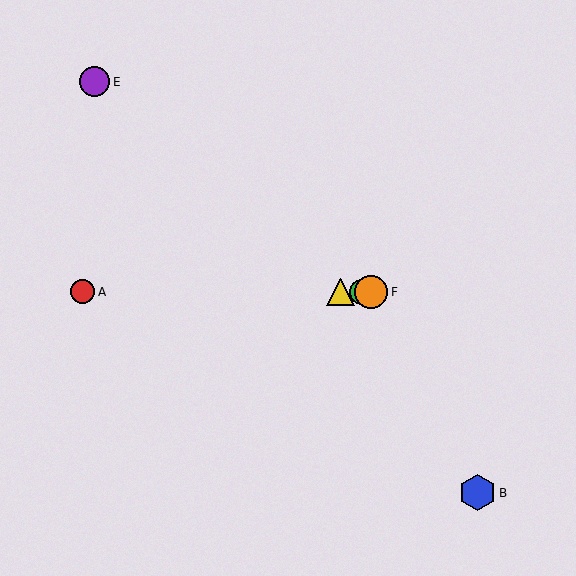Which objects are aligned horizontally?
Objects A, C, D, F are aligned horizontally.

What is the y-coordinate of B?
Object B is at y≈493.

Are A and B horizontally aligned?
No, A is at y≈292 and B is at y≈493.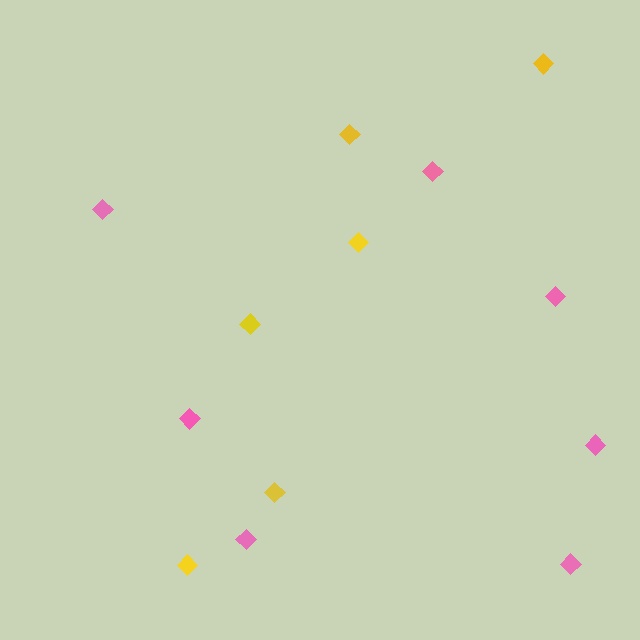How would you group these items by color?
There are 2 groups: one group of yellow diamonds (6) and one group of pink diamonds (7).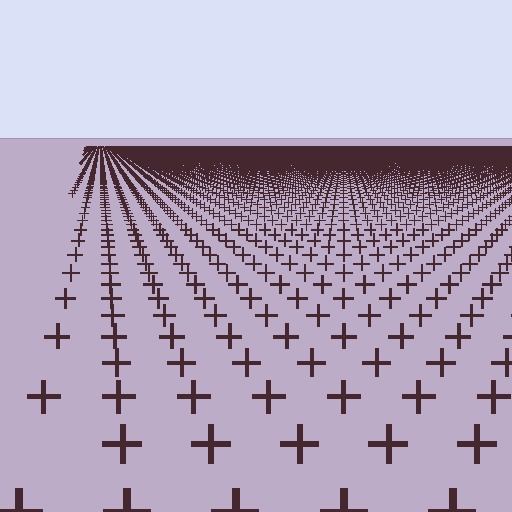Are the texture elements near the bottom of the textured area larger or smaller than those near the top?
Larger. Near the bottom, elements are closer to the viewer and appear at a bigger on-screen size.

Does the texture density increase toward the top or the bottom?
Density increases toward the top.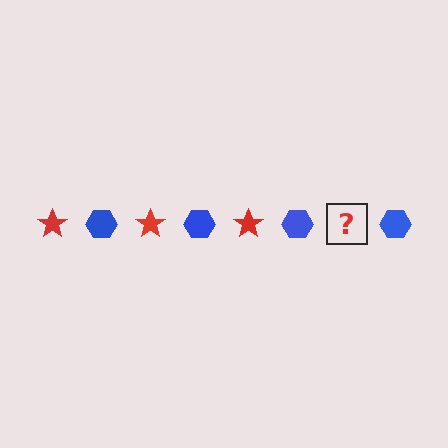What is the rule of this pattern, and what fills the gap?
The rule is that the pattern alternates between red star and blue hexagon. The gap should be filled with a red star.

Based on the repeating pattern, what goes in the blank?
The blank should be a red star.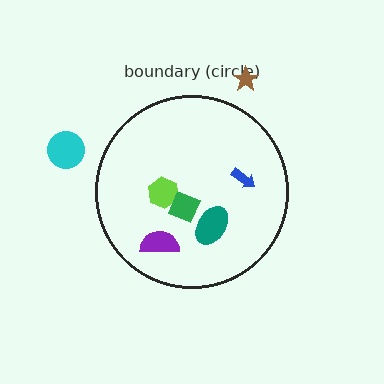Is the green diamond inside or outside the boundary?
Inside.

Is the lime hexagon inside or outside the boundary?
Inside.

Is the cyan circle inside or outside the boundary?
Outside.